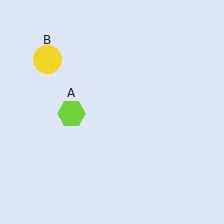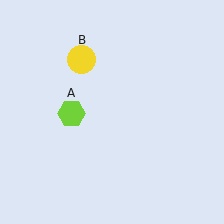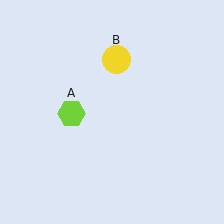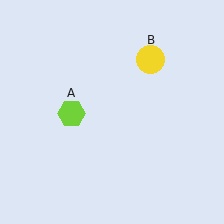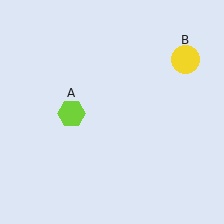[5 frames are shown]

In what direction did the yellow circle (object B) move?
The yellow circle (object B) moved right.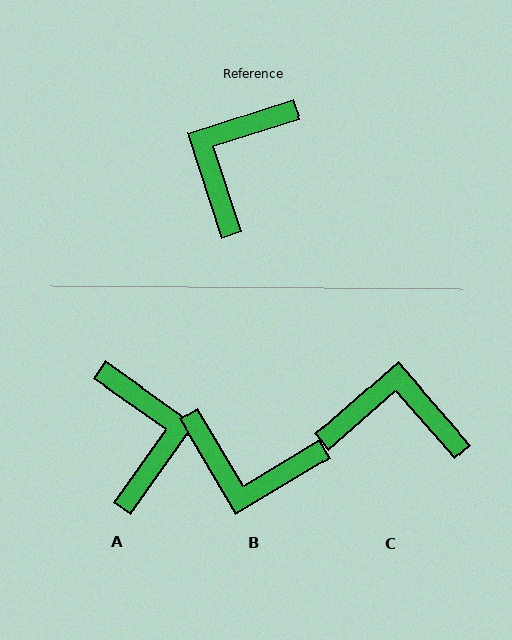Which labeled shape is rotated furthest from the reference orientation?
A, about 143 degrees away.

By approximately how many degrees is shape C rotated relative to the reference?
Approximately 66 degrees clockwise.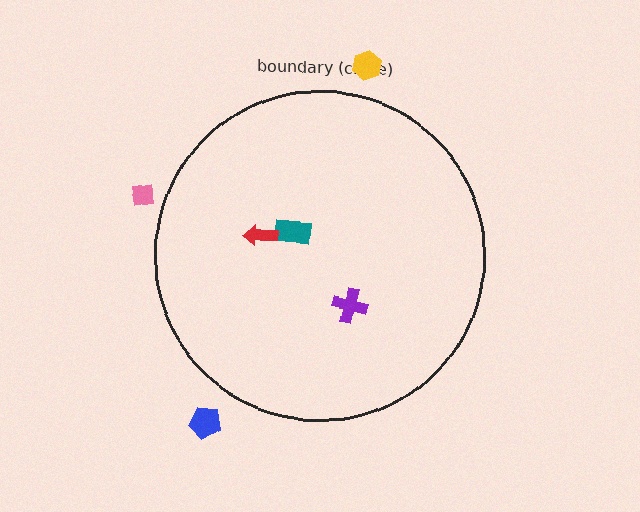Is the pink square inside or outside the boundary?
Outside.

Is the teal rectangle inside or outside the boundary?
Inside.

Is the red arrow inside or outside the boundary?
Inside.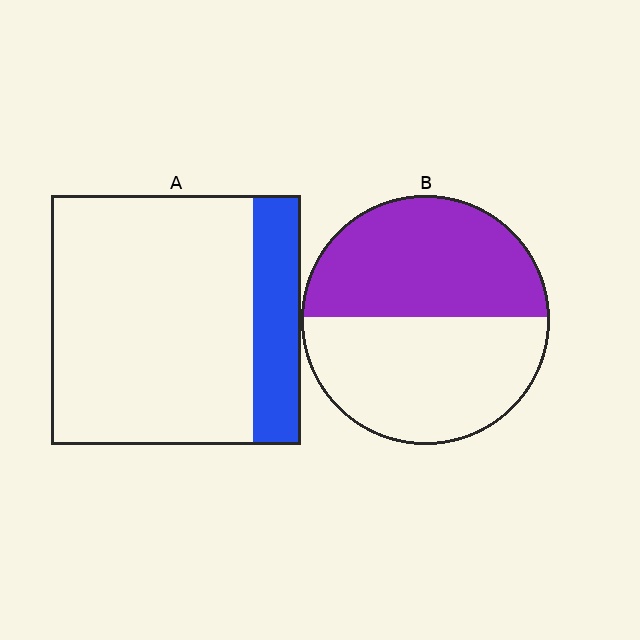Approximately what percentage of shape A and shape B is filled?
A is approximately 20% and B is approximately 50%.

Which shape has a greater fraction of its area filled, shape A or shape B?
Shape B.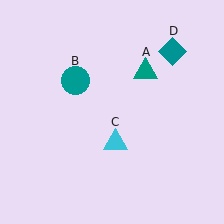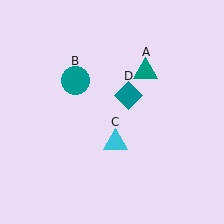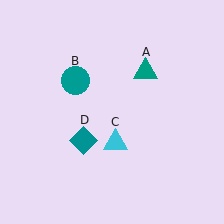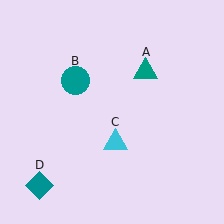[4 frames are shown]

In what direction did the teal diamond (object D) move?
The teal diamond (object D) moved down and to the left.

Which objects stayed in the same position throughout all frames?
Teal triangle (object A) and teal circle (object B) and cyan triangle (object C) remained stationary.